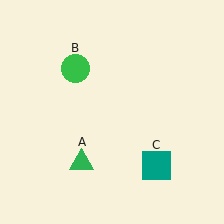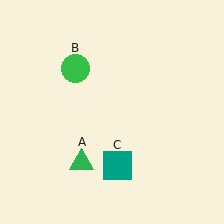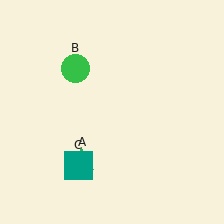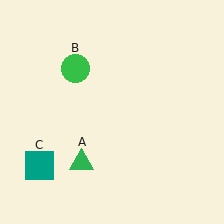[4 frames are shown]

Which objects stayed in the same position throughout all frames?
Green triangle (object A) and green circle (object B) remained stationary.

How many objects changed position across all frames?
1 object changed position: teal square (object C).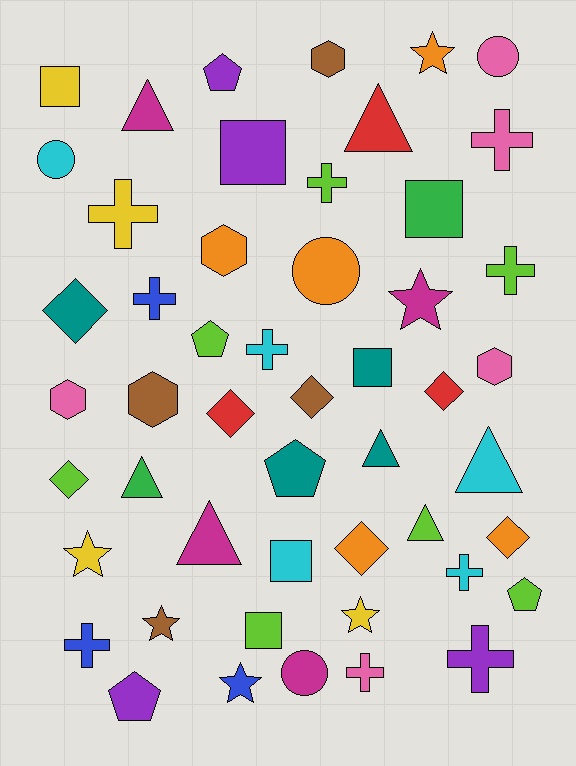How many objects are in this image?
There are 50 objects.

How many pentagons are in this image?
There are 5 pentagons.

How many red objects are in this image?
There are 3 red objects.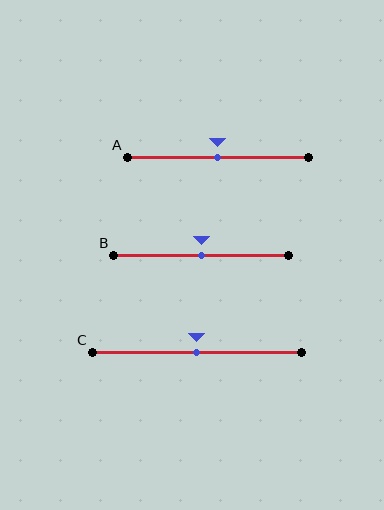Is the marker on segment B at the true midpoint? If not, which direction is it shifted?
Yes, the marker on segment B is at the true midpoint.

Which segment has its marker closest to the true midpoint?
Segment A has its marker closest to the true midpoint.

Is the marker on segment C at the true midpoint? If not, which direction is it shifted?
Yes, the marker on segment C is at the true midpoint.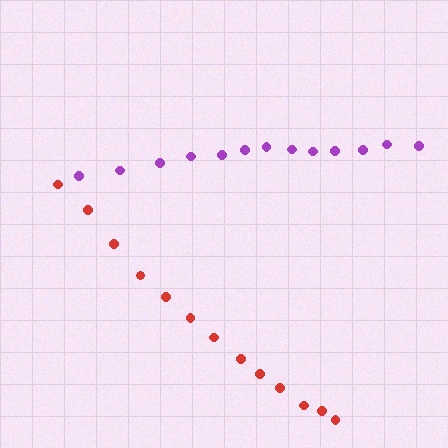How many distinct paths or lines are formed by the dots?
There are 2 distinct paths.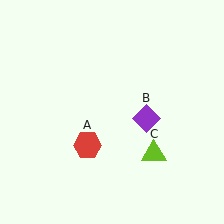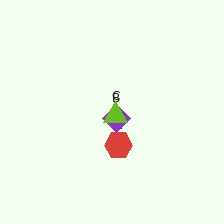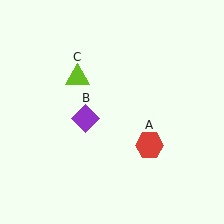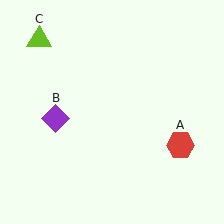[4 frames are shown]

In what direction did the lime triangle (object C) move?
The lime triangle (object C) moved up and to the left.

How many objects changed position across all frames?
3 objects changed position: red hexagon (object A), purple diamond (object B), lime triangle (object C).